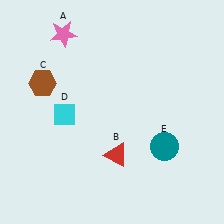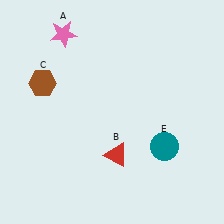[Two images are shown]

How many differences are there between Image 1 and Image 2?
There is 1 difference between the two images.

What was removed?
The cyan diamond (D) was removed in Image 2.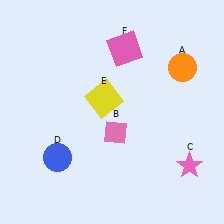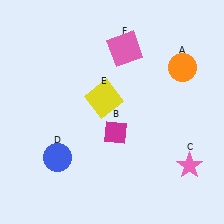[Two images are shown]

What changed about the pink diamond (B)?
In Image 1, B is pink. In Image 2, it changed to magenta.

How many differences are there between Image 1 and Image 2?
There is 1 difference between the two images.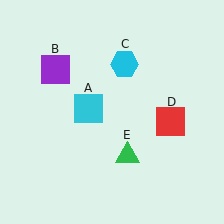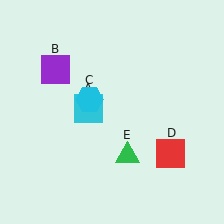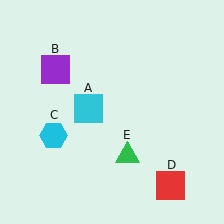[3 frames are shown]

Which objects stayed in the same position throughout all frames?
Cyan square (object A) and purple square (object B) and green triangle (object E) remained stationary.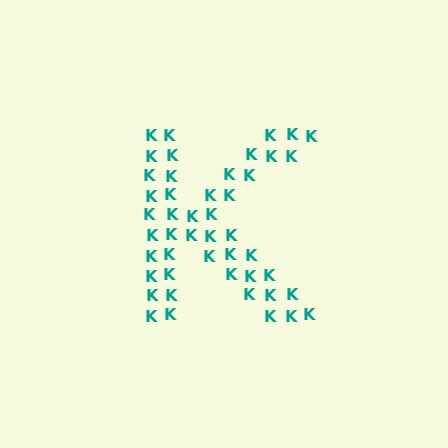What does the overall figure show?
The overall figure shows the letter K.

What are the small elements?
The small elements are letter K's.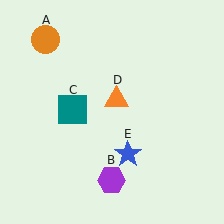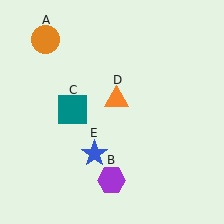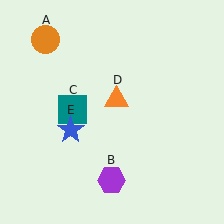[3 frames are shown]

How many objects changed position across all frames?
1 object changed position: blue star (object E).